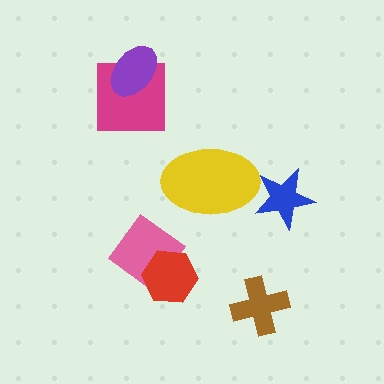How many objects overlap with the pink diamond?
1 object overlaps with the pink diamond.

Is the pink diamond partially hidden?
Yes, it is partially covered by another shape.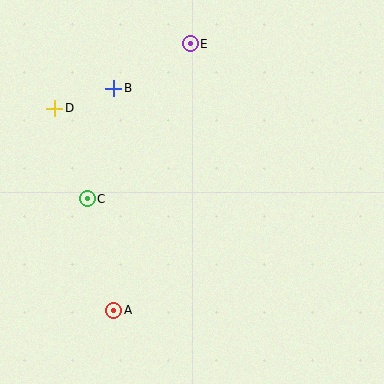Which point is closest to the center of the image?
Point C at (87, 199) is closest to the center.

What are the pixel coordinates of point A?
Point A is at (114, 310).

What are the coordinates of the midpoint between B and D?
The midpoint between B and D is at (84, 98).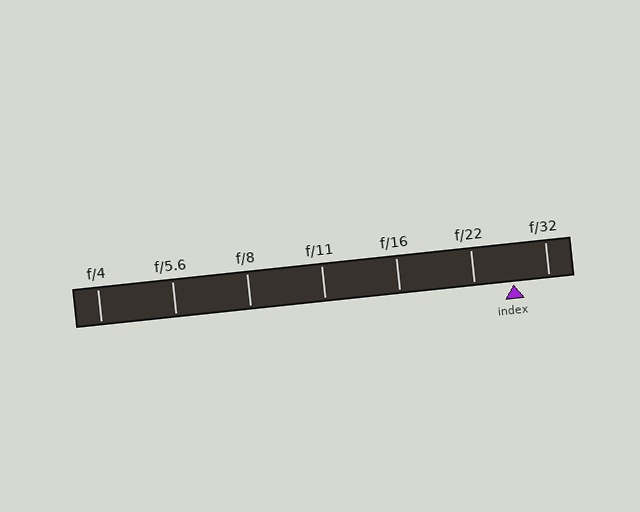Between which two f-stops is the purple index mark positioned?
The index mark is between f/22 and f/32.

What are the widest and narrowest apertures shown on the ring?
The widest aperture shown is f/4 and the narrowest is f/32.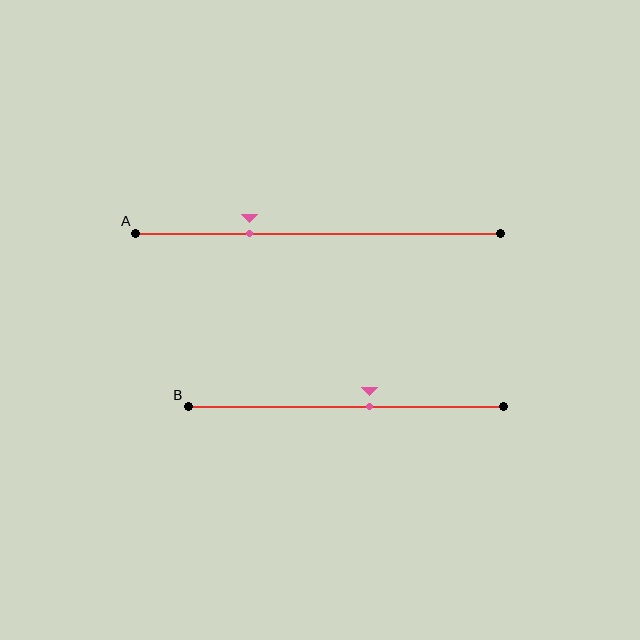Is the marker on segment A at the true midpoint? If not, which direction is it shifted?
No, the marker on segment A is shifted to the left by about 19% of the segment length.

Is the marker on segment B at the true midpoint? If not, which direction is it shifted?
No, the marker on segment B is shifted to the right by about 8% of the segment length.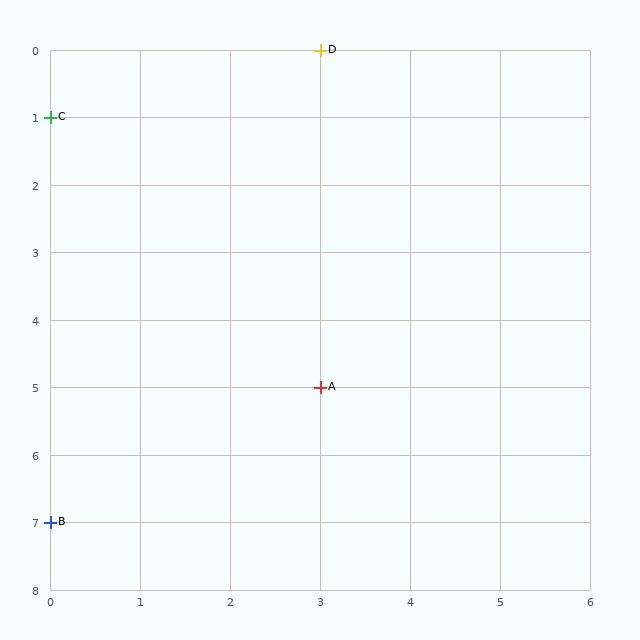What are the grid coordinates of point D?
Point D is at grid coordinates (3, 0).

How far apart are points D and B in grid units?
Points D and B are 3 columns and 7 rows apart (about 7.6 grid units diagonally).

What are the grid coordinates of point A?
Point A is at grid coordinates (3, 5).